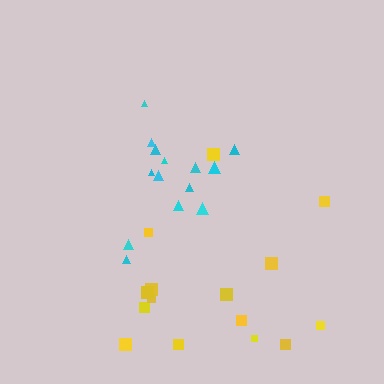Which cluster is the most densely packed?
Cyan.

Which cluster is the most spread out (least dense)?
Yellow.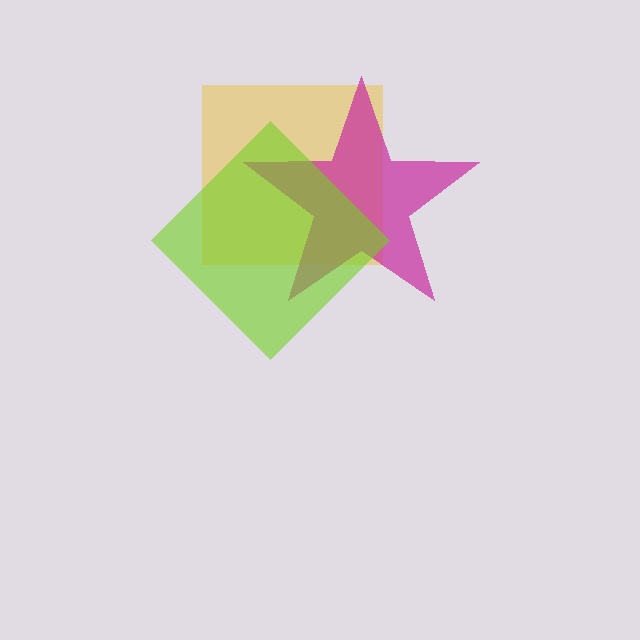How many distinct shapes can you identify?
There are 3 distinct shapes: a yellow square, a magenta star, a lime diamond.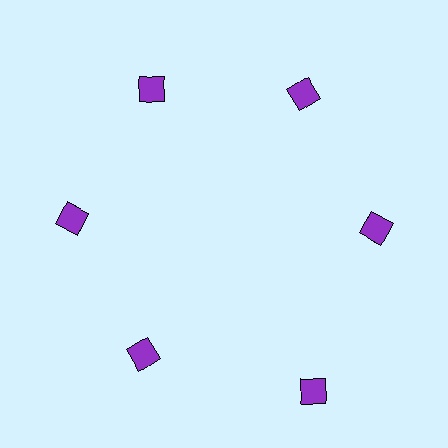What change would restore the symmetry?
The symmetry would be restored by moving it inward, back onto the ring so that all 6 squares sit at equal angles and equal distance from the center.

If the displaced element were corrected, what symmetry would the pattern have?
It would have 6-fold rotational symmetry — the pattern would map onto itself every 60 degrees.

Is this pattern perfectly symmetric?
No. The 6 purple squares are arranged in a ring, but one element near the 5 o'clock position is pushed outward from the center, breaking the 6-fold rotational symmetry.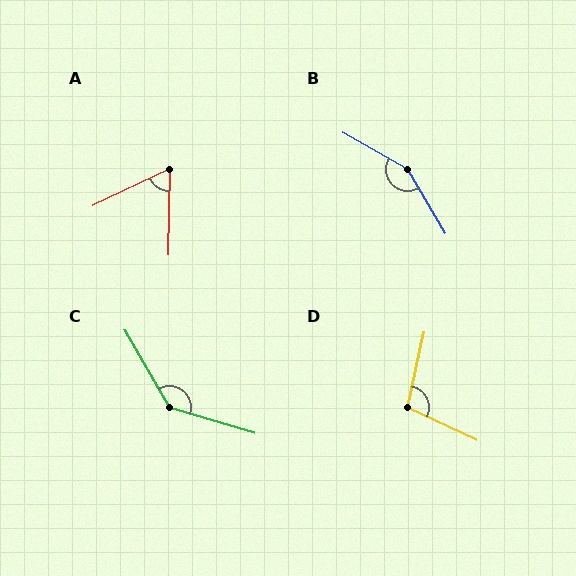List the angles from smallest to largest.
A (63°), D (102°), C (137°), B (150°).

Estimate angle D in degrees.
Approximately 102 degrees.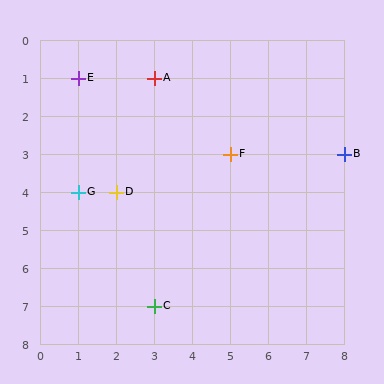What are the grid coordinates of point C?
Point C is at grid coordinates (3, 7).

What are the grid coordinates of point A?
Point A is at grid coordinates (3, 1).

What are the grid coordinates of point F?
Point F is at grid coordinates (5, 3).